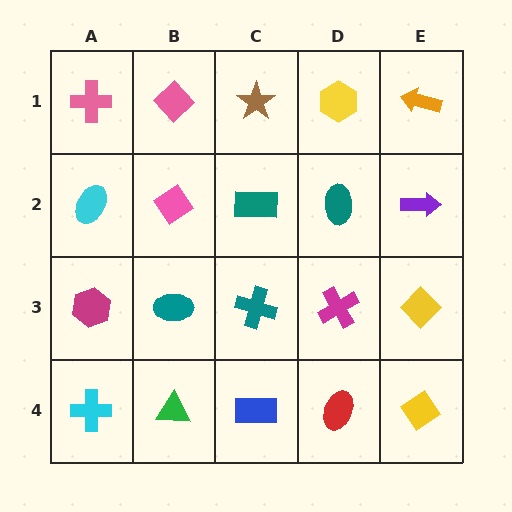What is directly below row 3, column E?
A yellow diamond.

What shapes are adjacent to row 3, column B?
A pink diamond (row 2, column B), a green triangle (row 4, column B), a magenta hexagon (row 3, column A), a teal cross (row 3, column C).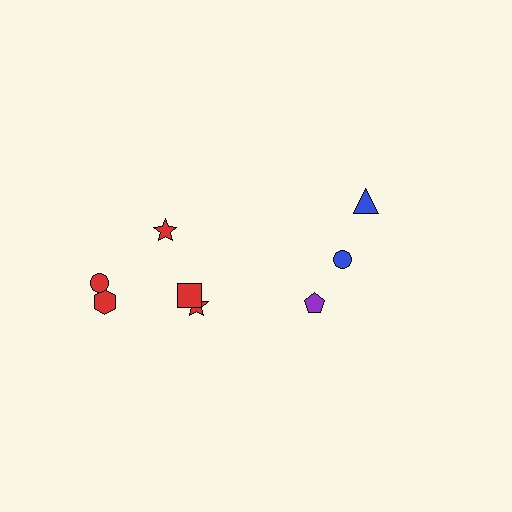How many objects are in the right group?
There are 3 objects.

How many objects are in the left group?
There are 5 objects.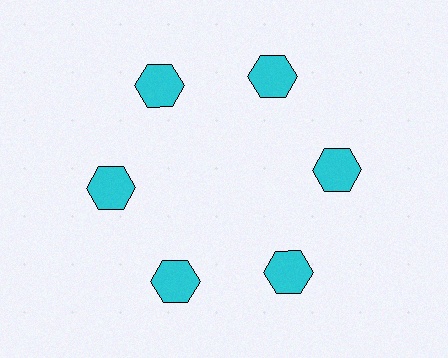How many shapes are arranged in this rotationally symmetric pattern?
There are 6 shapes, arranged in 6 groups of 1.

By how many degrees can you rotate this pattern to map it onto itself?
The pattern maps onto itself every 60 degrees of rotation.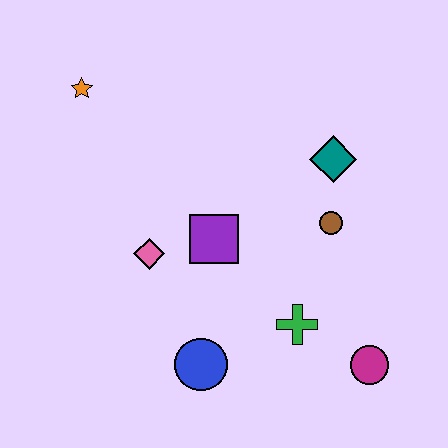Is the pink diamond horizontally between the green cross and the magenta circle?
No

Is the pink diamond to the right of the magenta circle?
No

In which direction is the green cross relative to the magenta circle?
The green cross is to the left of the magenta circle.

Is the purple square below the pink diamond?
No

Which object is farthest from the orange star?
The magenta circle is farthest from the orange star.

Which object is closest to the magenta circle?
The green cross is closest to the magenta circle.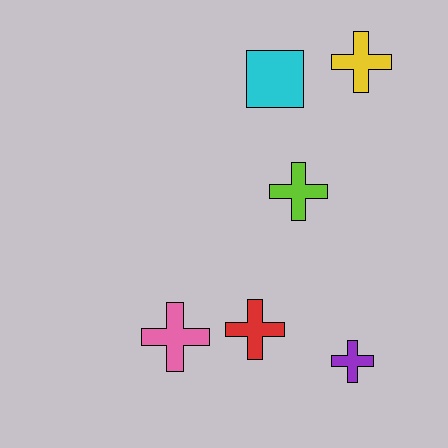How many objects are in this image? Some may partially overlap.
There are 6 objects.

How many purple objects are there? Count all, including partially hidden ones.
There is 1 purple object.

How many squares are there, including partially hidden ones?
There is 1 square.